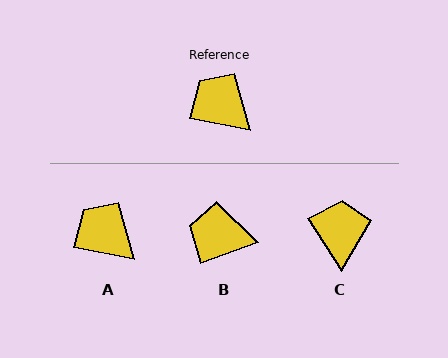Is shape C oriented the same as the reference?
No, it is off by about 47 degrees.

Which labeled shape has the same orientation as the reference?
A.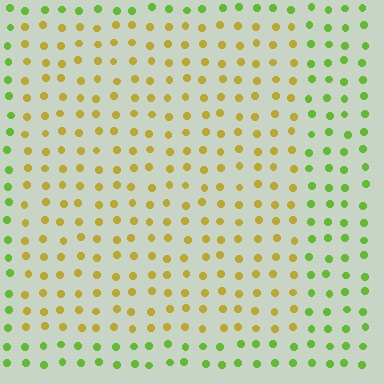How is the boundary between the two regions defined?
The boundary is defined purely by a slight shift in hue (about 47 degrees). Spacing, size, and orientation are identical on both sides.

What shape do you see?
I see a rectangle.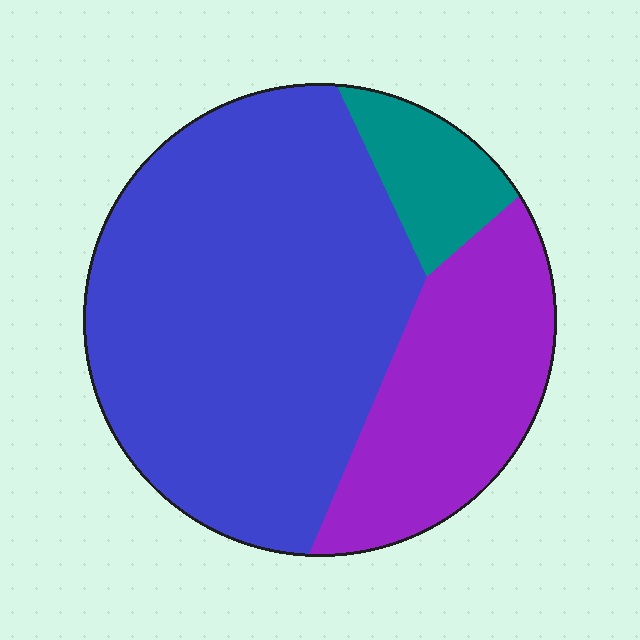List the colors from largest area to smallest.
From largest to smallest: blue, purple, teal.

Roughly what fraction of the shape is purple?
Purple takes up between a sixth and a third of the shape.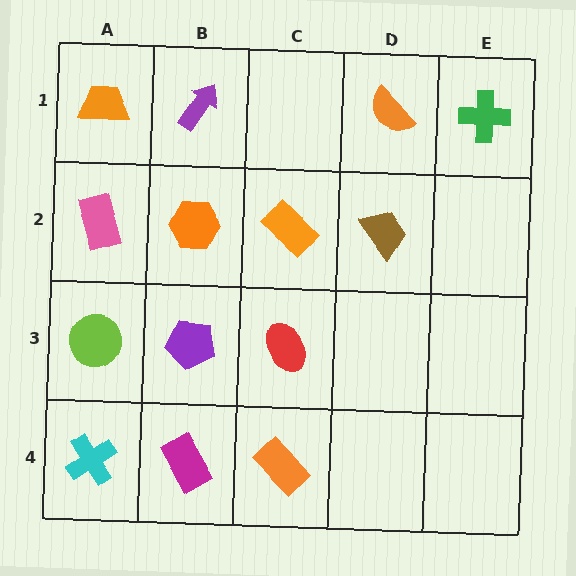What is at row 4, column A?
A cyan cross.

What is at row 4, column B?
A magenta rectangle.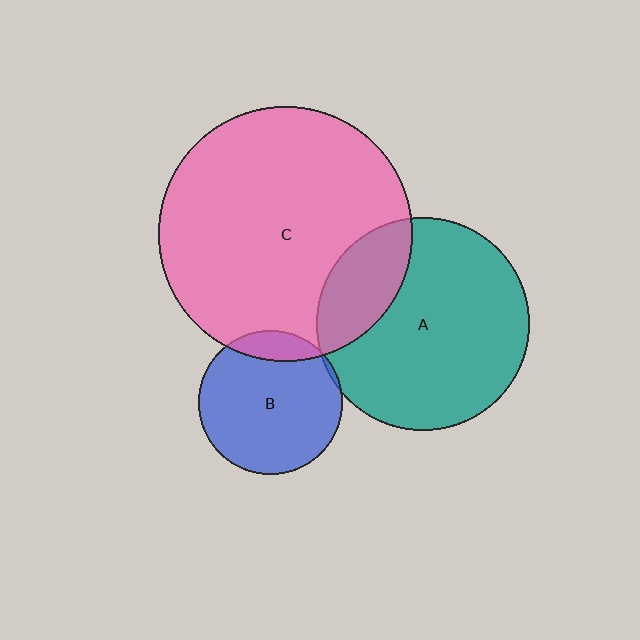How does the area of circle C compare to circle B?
Approximately 3.1 times.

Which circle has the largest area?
Circle C (pink).